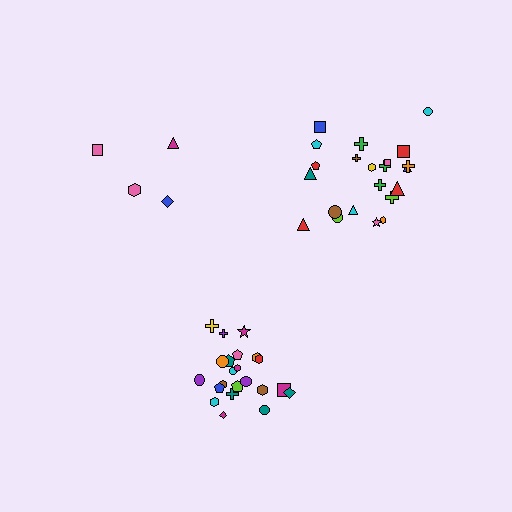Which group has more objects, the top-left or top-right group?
The top-right group.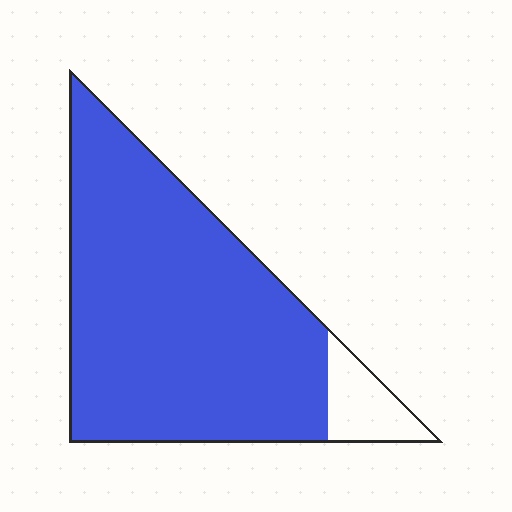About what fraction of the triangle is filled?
About nine tenths (9/10).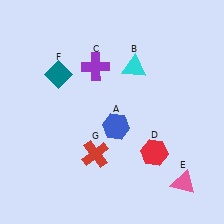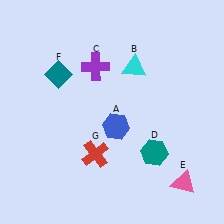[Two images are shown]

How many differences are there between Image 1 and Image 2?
There is 1 difference between the two images.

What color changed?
The hexagon (D) changed from red in Image 1 to teal in Image 2.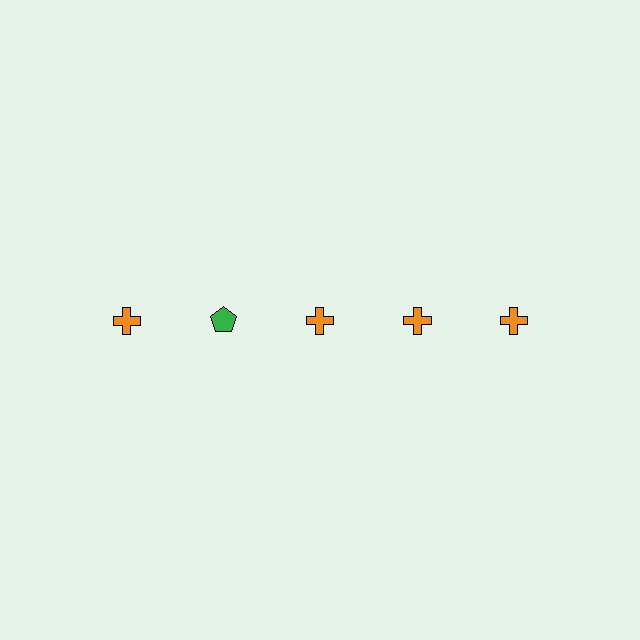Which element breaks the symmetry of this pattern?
The green pentagon in the top row, second from left column breaks the symmetry. All other shapes are orange crosses.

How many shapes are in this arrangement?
There are 5 shapes arranged in a grid pattern.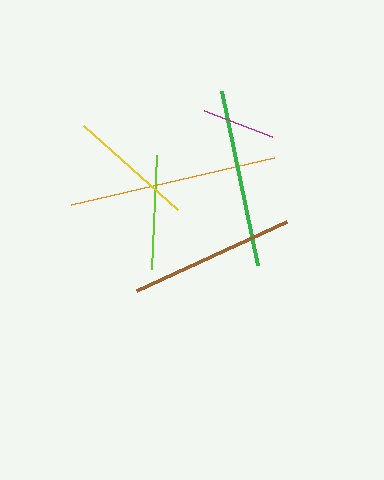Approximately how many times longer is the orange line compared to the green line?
The orange line is approximately 1.2 times the length of the green line.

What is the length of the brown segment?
The brown segment is approximately 165 pixels long.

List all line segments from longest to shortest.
From longest to shortest: orange, green, brown, yellow, lime, magenta.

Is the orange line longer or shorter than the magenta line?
The orange line is longer than the magenta line.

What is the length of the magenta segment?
The magenta segment is approximately 73 pixels long.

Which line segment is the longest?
The orange line is the longest at approximately 209 pixels.